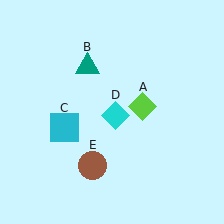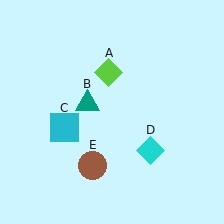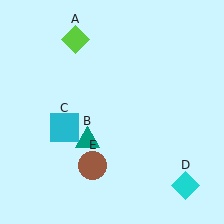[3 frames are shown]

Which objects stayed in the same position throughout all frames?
Cyan square (object C) and brown circle (object E) remained stationary.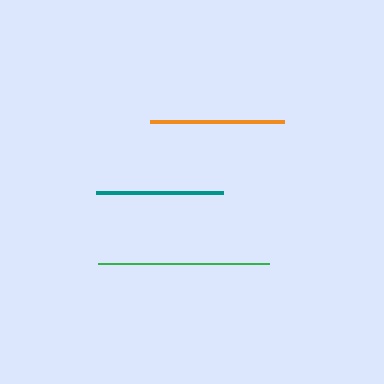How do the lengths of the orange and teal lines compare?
The orange and teal lines are approximately the same length.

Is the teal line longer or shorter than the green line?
The green line is longer than the teal line.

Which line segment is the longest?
The green line is the longest at approximately 171 pixels.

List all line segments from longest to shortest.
From longest to shortest: green, orange, teal.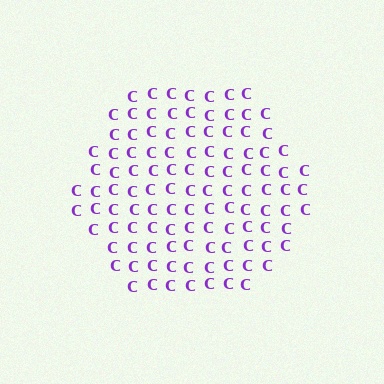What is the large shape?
The large shape is a hexagon.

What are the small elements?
The small elements are letter C's.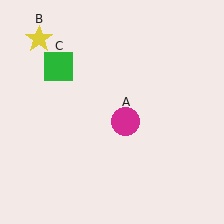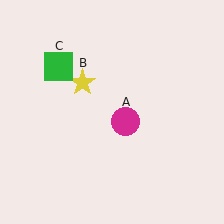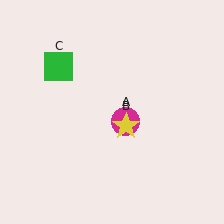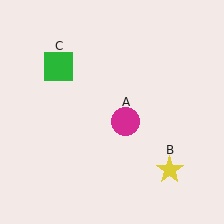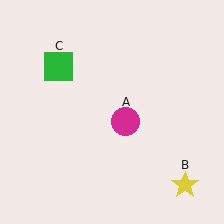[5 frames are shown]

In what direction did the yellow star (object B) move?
The yellow star (object B) moved down and to the right.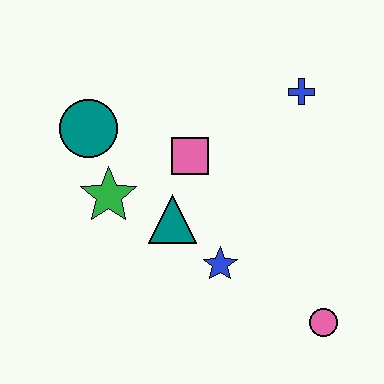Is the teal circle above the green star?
Yes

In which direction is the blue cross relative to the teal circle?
The blue cross is to the right of the teal circle.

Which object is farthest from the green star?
The pink circle is farthest from the green star.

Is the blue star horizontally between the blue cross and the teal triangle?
Yes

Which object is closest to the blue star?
The teal triangle is closest to the blue star.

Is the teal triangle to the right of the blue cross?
No